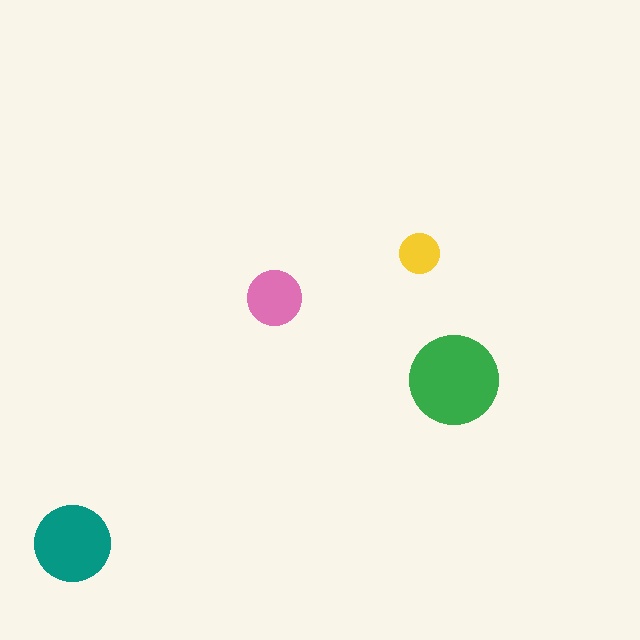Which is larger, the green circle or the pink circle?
The green one.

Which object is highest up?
The yellow circle is topmost.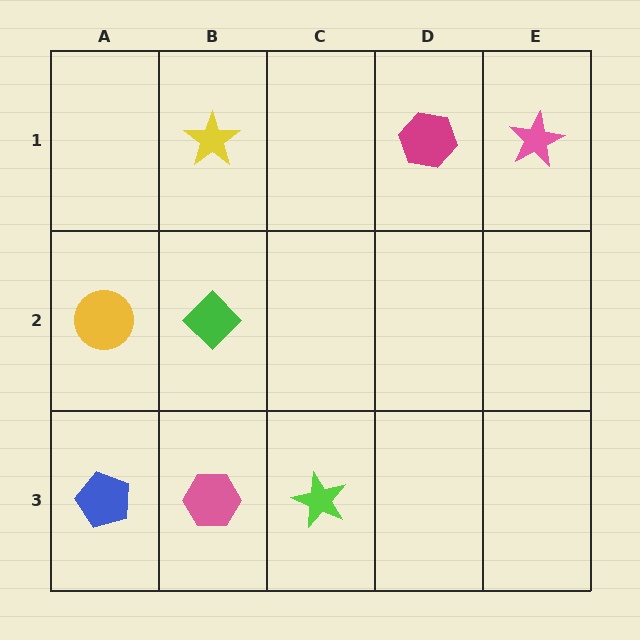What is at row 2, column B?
A green diamond.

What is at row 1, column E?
A pink star.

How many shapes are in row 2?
2 shapes.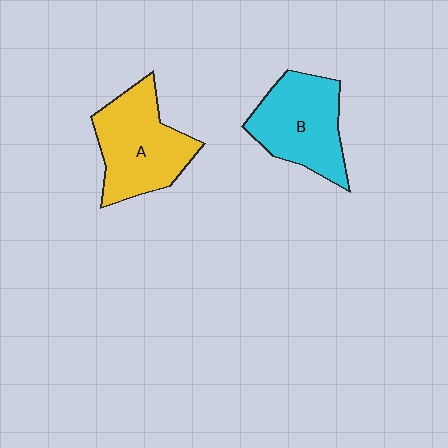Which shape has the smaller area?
Shape B (cyan).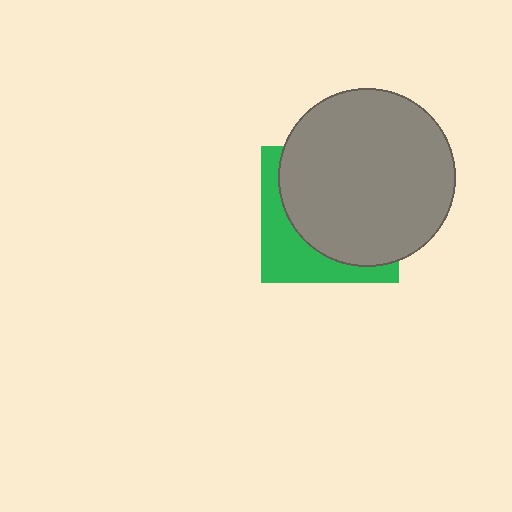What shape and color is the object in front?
The object in front is a gray circle.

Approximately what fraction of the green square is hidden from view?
Roughly 68% of the green square is hidden behind the gray circle.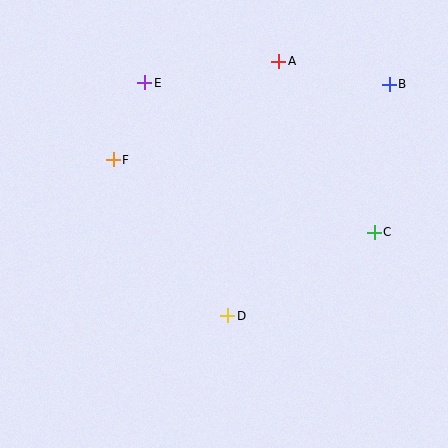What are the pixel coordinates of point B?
Point B is at (389, 84).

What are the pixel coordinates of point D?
Point D is at (228, 316).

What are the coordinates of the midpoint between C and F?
The midpoint between C and F is at (244, 196).